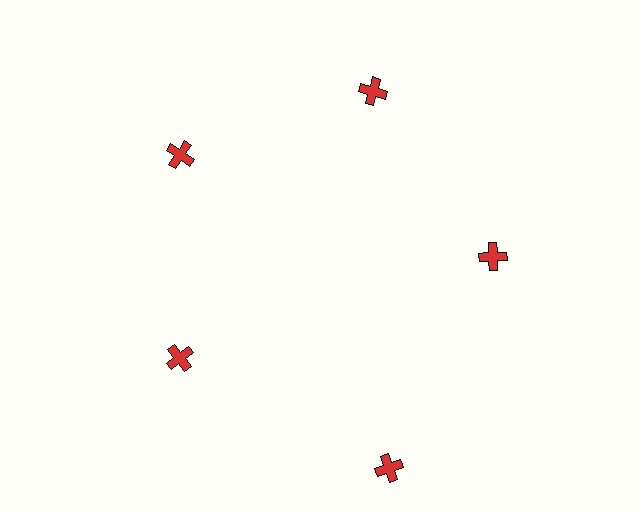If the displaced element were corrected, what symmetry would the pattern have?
It would have 5-fold rotational symmetry — the pattern would map onto itself every 72 degrees.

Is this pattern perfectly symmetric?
No. The 5 red crosses are arranged in a ring, but one element near the 5 o'clock position is pushed outward from the center, breaking the 5-fold rotational symmetry.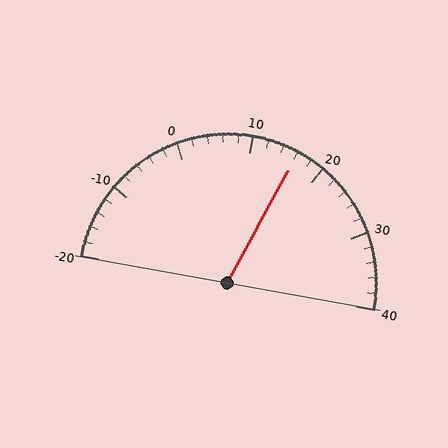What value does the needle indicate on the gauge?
The needle indicates approximately 16.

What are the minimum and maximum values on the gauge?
The gauge ranges from -20 to 40.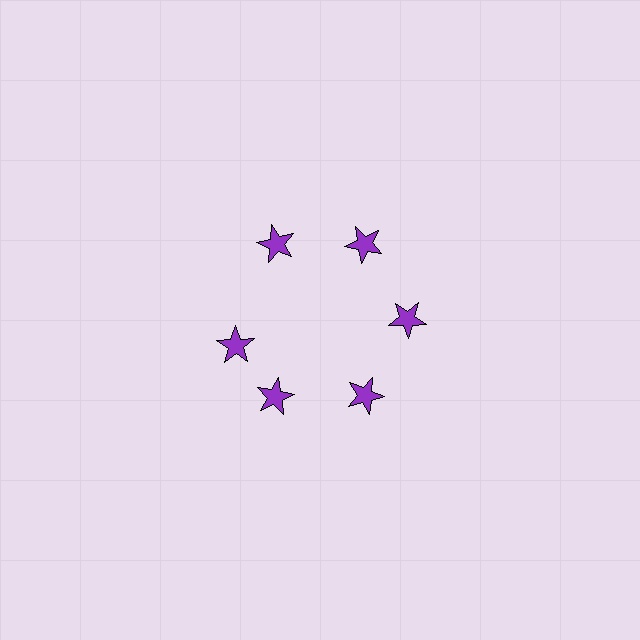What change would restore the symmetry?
The symmetry would be restored by rotating it back into even spacing with its neighbors so that all 6 stars sit at equal angles and equal distance from the center.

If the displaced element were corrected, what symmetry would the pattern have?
It would have 6-fold rotational symmetry — the pattern would map onto itself every 60 degrees.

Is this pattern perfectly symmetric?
No. The 6 purple stars are arranged in a ring, but one element near the 9 o'clock position is rotated out of alignment along the ring, breaking the 6-fold rotational symmetry.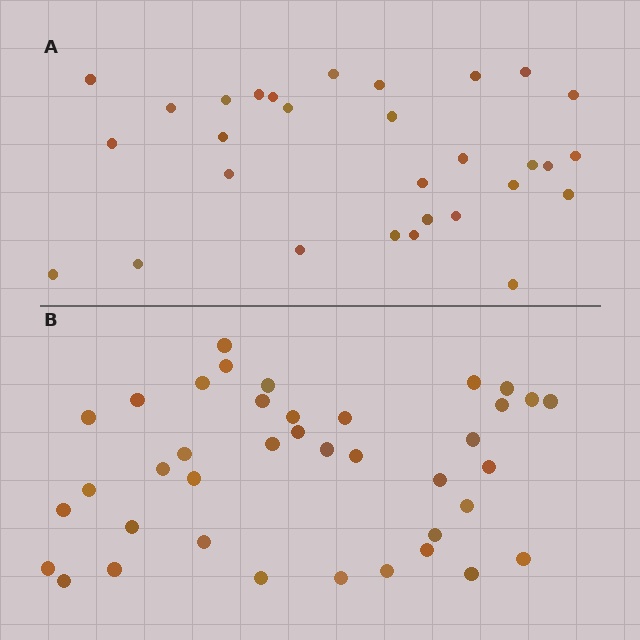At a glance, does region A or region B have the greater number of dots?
Region B (the bottom region) has more dots.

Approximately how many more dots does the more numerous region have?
Region B has roughly 8 or so more dots than region A.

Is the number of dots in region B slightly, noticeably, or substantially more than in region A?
Region B has noticeably more, but not dramatically so. The ratio is roughly 1.3 to 1.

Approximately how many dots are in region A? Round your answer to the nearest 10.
About 30 dots.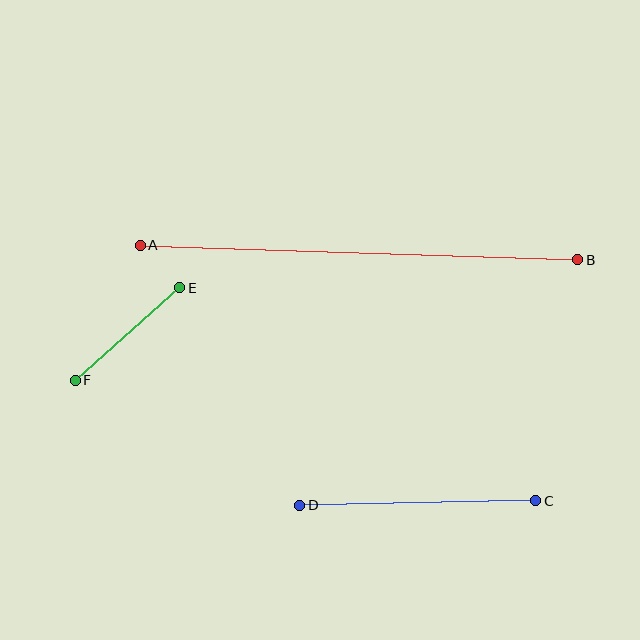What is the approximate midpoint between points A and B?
The midpoint is at approximately (359, 252) pixels.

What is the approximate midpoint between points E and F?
The midpoint is at approximately (128, 334) pixels.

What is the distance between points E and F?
The distance is approximately 140 pixels.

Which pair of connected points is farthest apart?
Points A and B are farthest apart.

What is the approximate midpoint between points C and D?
The midpoint is at approximately (418, 503) pixels.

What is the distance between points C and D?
The distance is approximately 236 pixels.